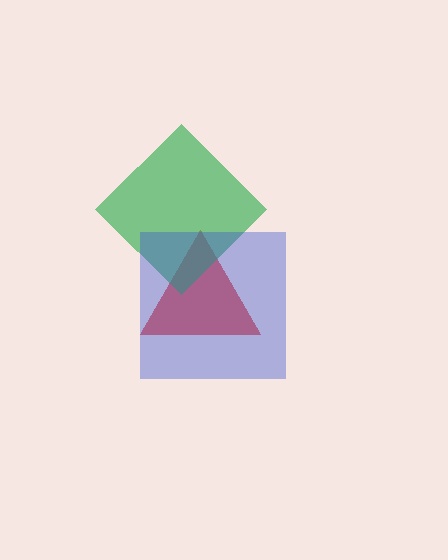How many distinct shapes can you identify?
There are 3 distinct shapes: a red triangle, a green diamond, a blue square.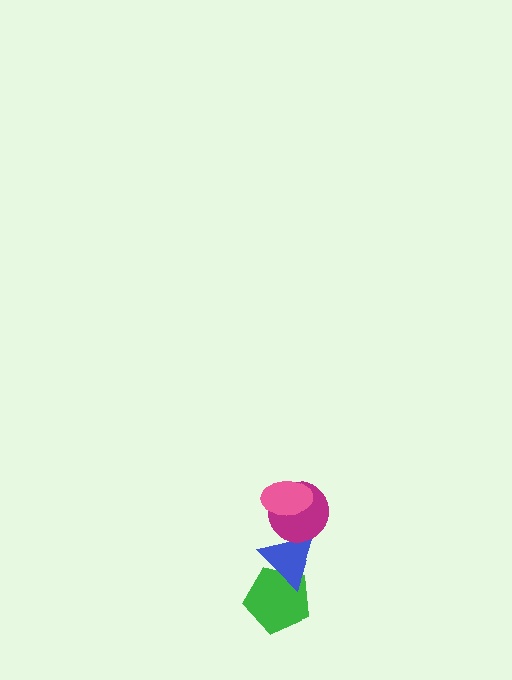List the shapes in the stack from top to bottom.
From top to bottom: the pink ellipse, the magenta circle, the blue triangle, the green pentagon.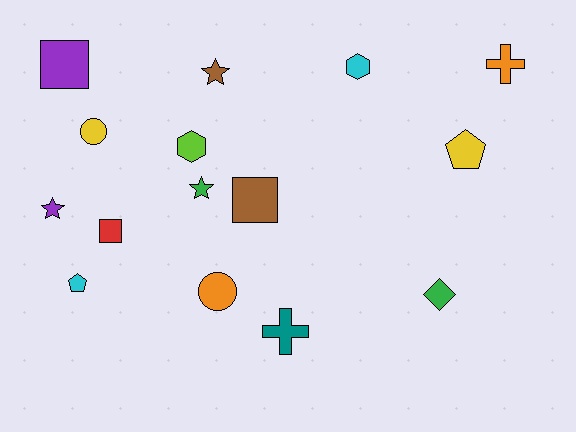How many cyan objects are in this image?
There are 2 cyan objects.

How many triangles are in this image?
There are no triangles.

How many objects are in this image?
There are 15 objects.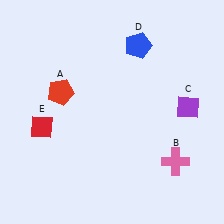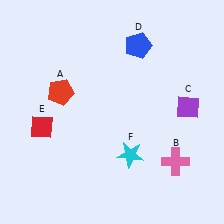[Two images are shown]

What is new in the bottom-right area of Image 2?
A cyan star (F) was added in the bottom-right area of Image 2.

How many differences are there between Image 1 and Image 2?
There is 1 difference between the two images.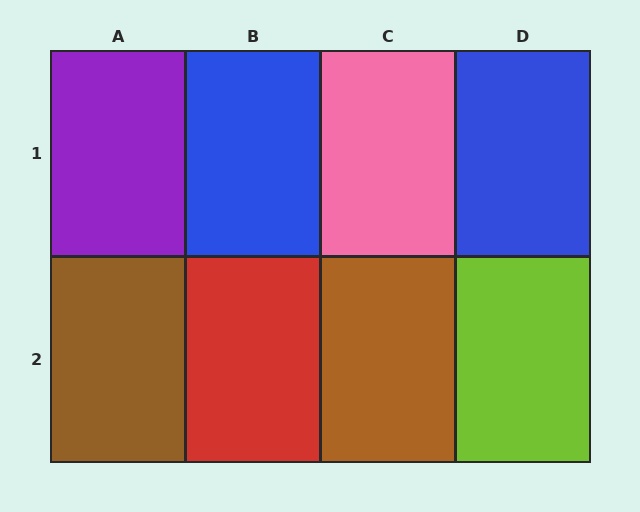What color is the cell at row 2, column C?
Brown.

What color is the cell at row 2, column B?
Red.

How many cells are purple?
1 cell is purple.